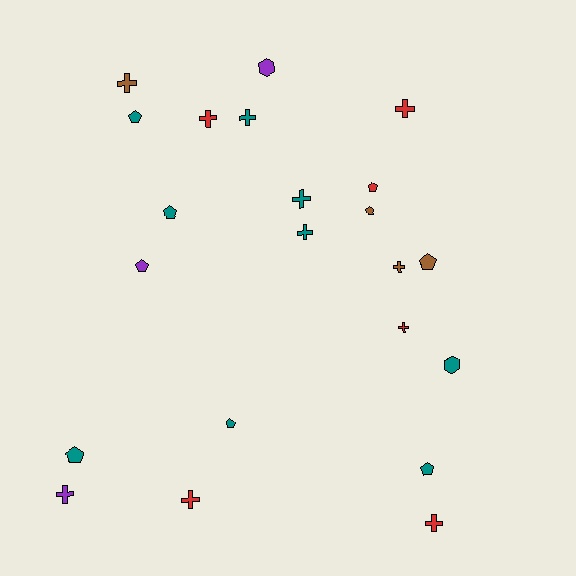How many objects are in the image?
There are 22 objects.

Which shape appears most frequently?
Cross, with 11 objects.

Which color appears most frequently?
Teal, with 9 objects.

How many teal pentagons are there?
There are 5 teal pentagons.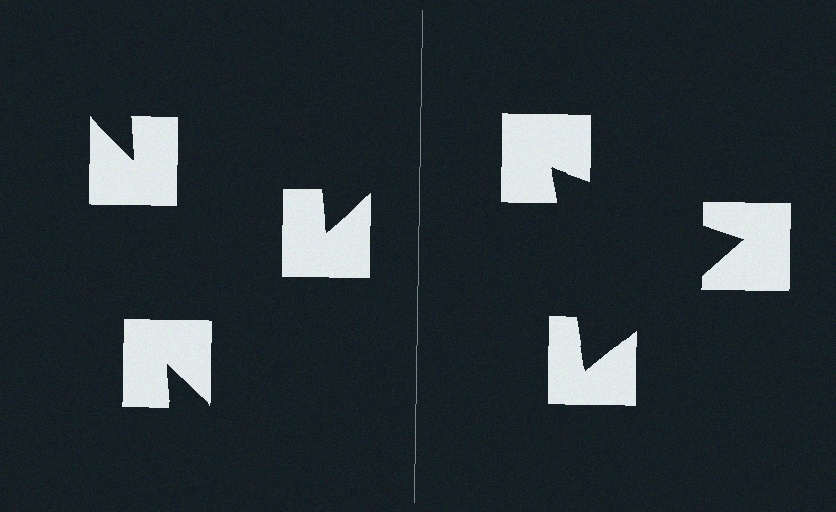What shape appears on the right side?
An illusory triangle.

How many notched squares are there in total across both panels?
6 — 3 on each side.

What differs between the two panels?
The notched squares are positioned identically on both sides; only the wedge orientations differ. On the right they align to a triangle; on the left they are misaligned.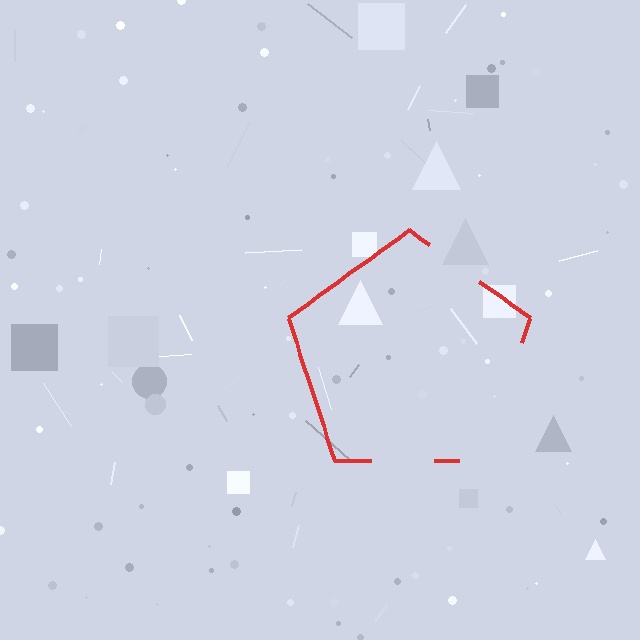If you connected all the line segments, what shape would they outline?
They would outline a pentagon.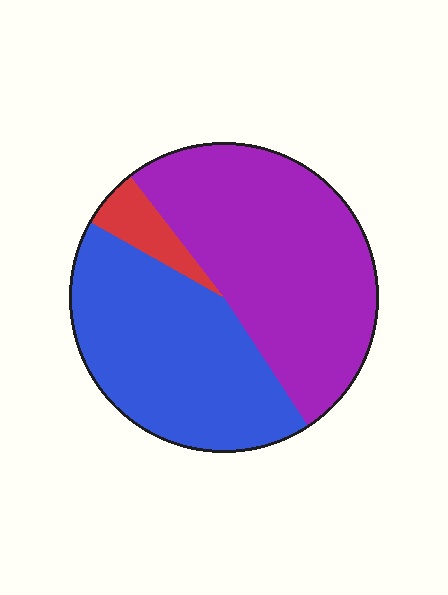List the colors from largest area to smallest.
From largest to smallest: purple, blue, red.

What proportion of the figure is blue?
Blue covers about 40% of the figure.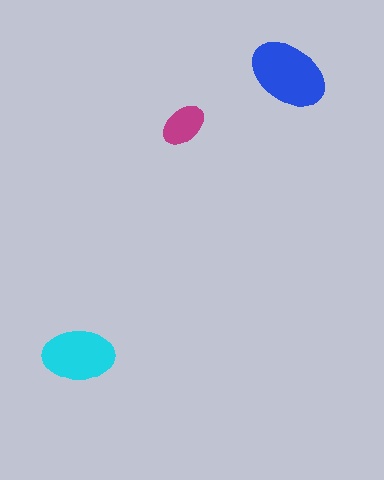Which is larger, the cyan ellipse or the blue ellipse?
The blue one.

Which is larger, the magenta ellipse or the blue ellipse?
The blue one.